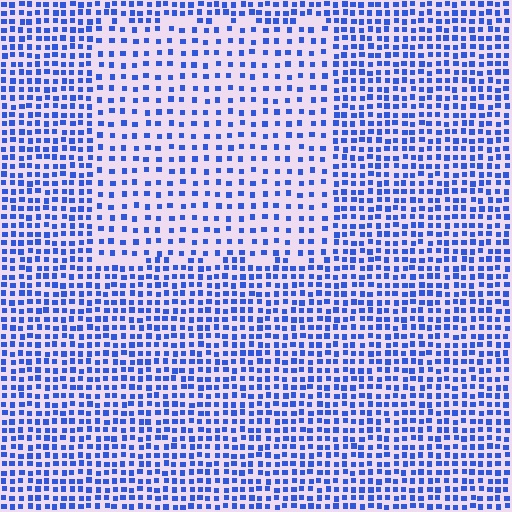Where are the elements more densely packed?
The elements are more densely packed outside the rectangle boundary.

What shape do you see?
I see a rectangle.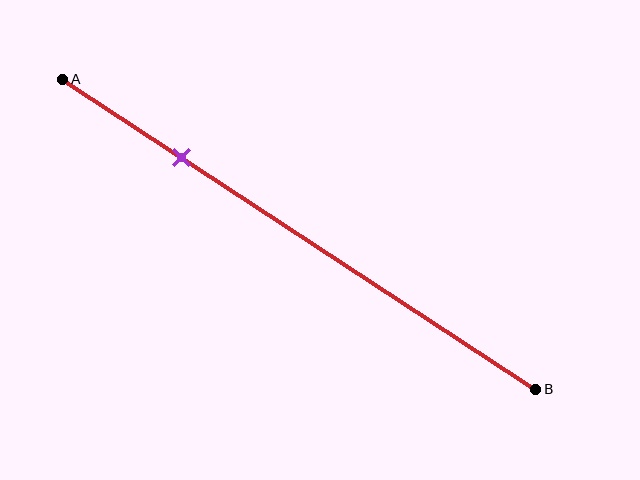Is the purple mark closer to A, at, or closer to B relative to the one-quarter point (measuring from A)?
The purple mark is approximately at the one-quarter point of segment AB.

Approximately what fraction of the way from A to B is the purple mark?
The purple mark is approximately 25% of the way from A to B.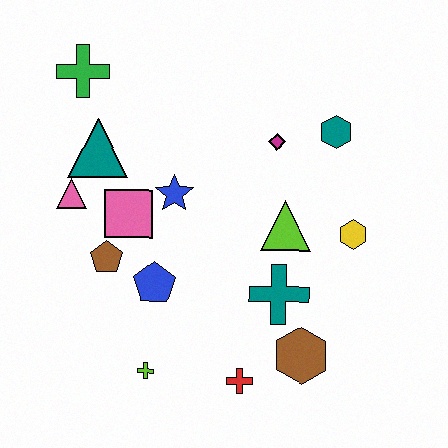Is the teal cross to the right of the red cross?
Yes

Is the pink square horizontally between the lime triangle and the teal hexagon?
No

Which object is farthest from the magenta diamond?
The lime cross is farthest from the magenta diamond.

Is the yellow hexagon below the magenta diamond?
Yes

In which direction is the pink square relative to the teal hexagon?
The pink square is to the left of the teal hexagon.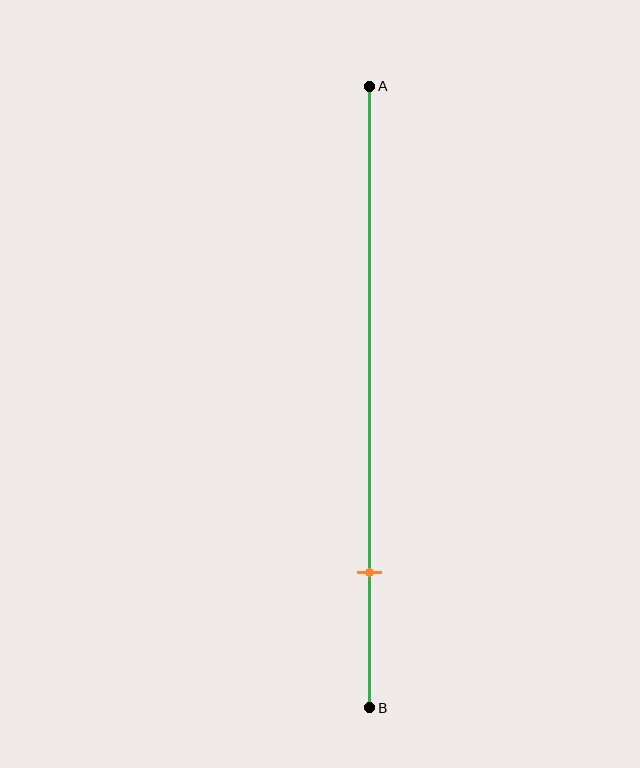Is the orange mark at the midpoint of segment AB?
No, the mark is at about 80% from A, not at the 50% midpoint.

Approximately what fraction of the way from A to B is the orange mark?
The orange mark is approximately 80% of the way from A to B.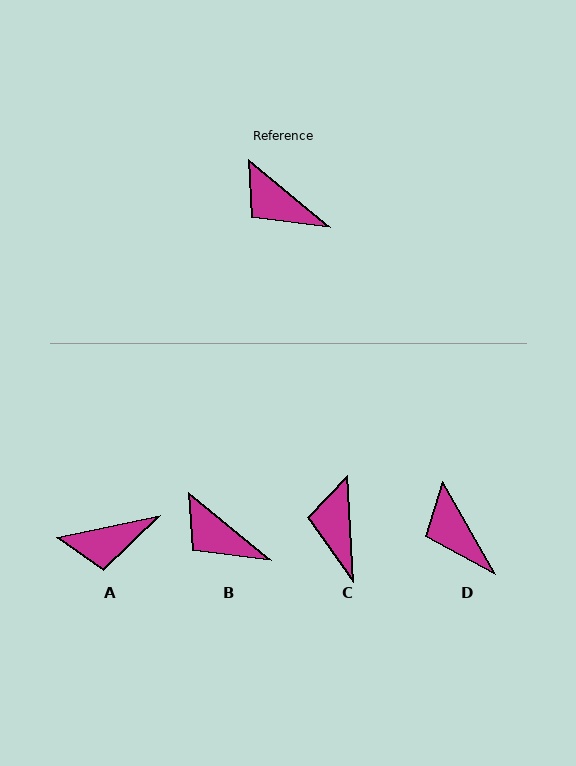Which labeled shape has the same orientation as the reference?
B.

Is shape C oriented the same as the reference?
No, it is off by about 47 degrees.